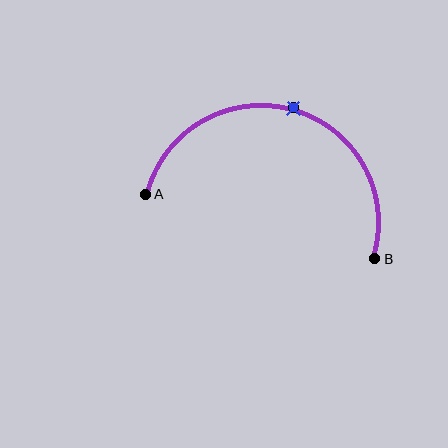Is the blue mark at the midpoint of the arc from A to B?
Yes. The blue mark lies on the arc at equal arc-length from both A and B — it is the arc midpoint.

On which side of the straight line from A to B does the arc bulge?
The arc bulges above the straight line connecting A and B.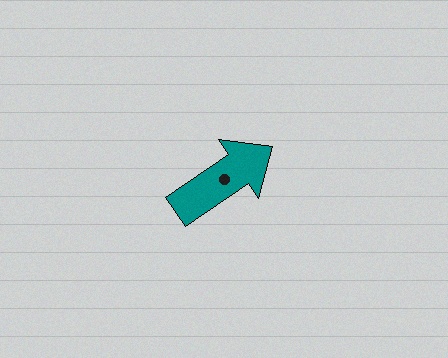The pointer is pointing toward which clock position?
Roughly 2 o'clock.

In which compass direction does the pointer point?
Northeast.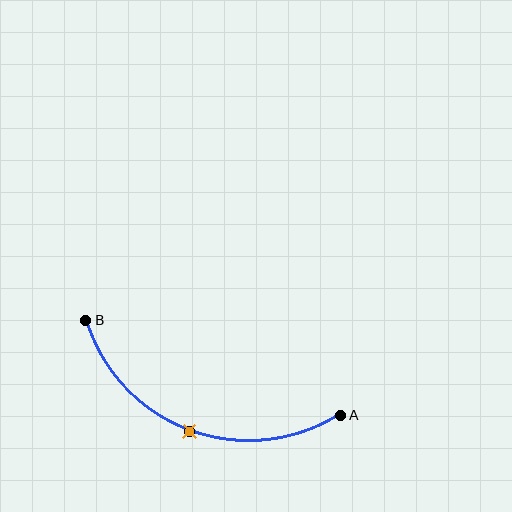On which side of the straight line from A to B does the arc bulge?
The arc bulges below the straight line connecting A and B.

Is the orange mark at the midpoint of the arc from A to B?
Yes. The orange mark lies on the arc at equal arc-length from both A and B — it is the arc midpoint.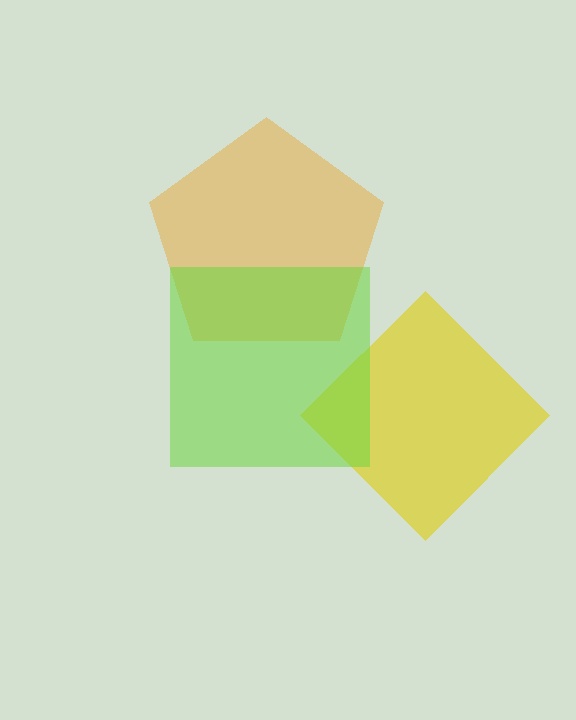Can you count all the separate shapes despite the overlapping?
Yes, there are 3 separate shapes.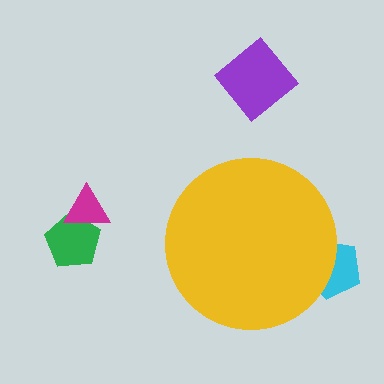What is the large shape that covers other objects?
A yellow circle.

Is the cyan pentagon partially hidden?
Yes, the cyan pentagon is partially hidden behind the yellow circle.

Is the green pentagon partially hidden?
No, the green pentagon is fully visible.